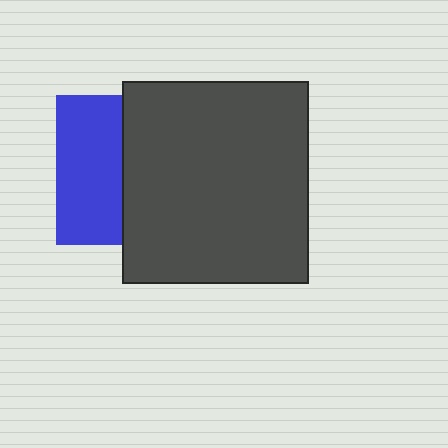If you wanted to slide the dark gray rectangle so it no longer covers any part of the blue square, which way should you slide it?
Slide it right — that is the most direct way to separate the two shapes.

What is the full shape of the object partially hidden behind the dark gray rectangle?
The partially hidden object is a blue square.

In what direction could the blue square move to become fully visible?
The blue square could move left. That would shift it out from behind the dark gray rectangle entirely.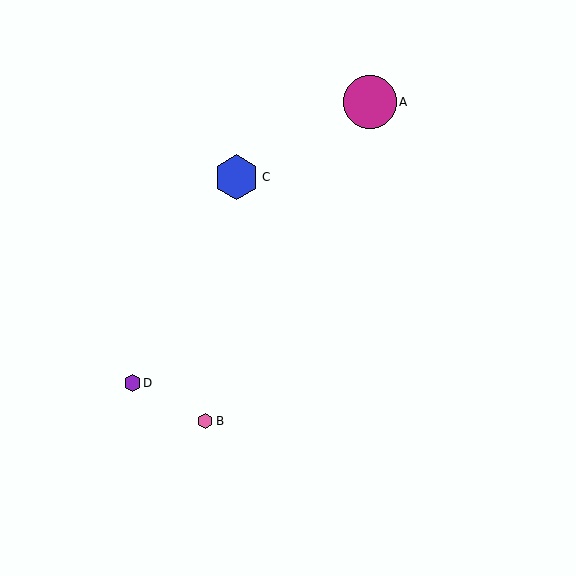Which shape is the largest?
The magenta circle (labeled A) is the largest.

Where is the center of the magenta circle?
The center of the magenta circle is at (370, 102).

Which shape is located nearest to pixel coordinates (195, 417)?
The pink hexagon (labeled B) at (205, 421) is nearest to that location.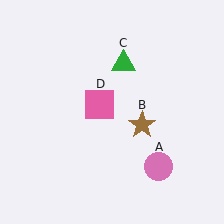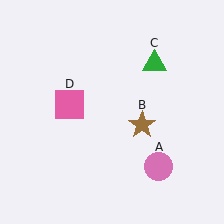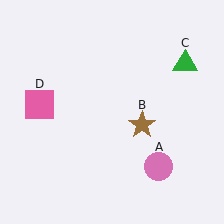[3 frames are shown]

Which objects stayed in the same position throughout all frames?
Pink circle (object A) and brown star (object B) remained stationary.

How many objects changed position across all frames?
2 objects changed position: green triangle (object C), pink square (object D).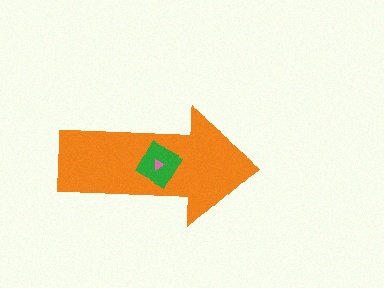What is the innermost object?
The pink triangle.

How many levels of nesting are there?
3.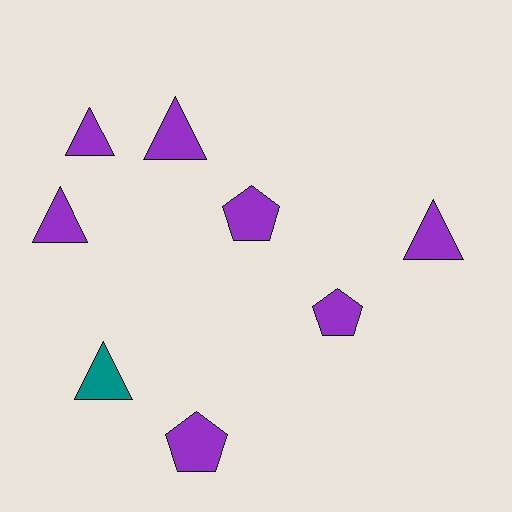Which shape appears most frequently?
Triangle, with 5 objects.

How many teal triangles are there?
There is 1 teal triangle.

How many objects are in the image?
There are 8 objects.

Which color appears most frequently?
Purple, with 7 objects.